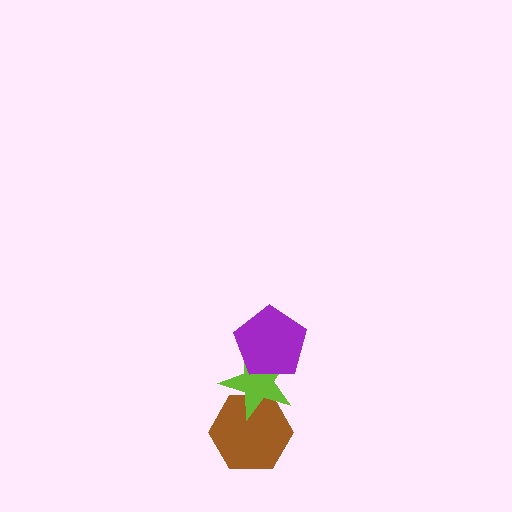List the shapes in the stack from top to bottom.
From top to bottom: the purple pentagon, the lime star, the brown hexagon.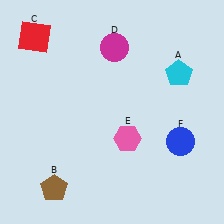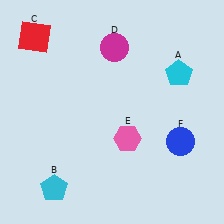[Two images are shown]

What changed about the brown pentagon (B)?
In Image 1, B is brown. In Image 2, it changed to cyan.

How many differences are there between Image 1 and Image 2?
There is 1 difference between the two images.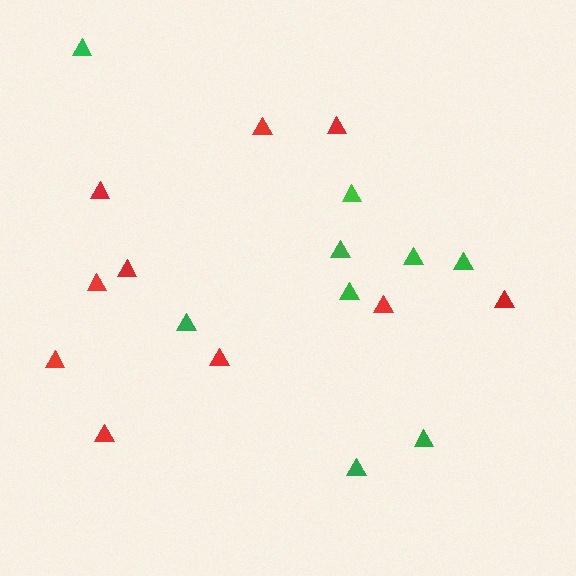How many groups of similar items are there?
There are 2 groups: one group of red triangles (10) and one group of green triangles (9).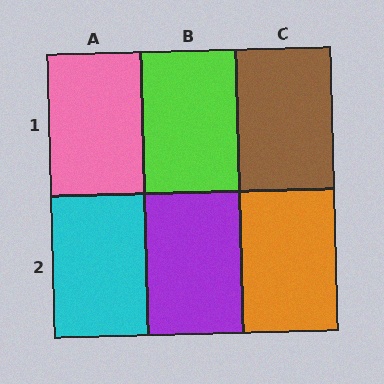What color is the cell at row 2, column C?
Orange.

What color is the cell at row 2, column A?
Cyan.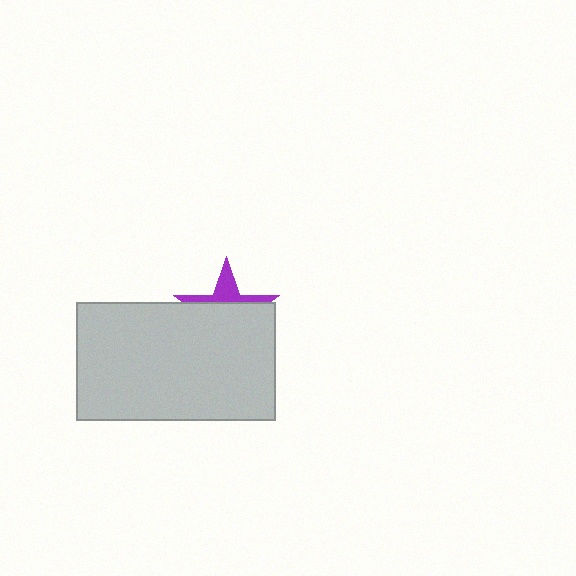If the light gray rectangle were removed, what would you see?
You would see the complete purple star.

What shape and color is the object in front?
The object in front is a light gray rectangle.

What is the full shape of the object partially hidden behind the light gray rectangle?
The partially hidden object is a purple star.